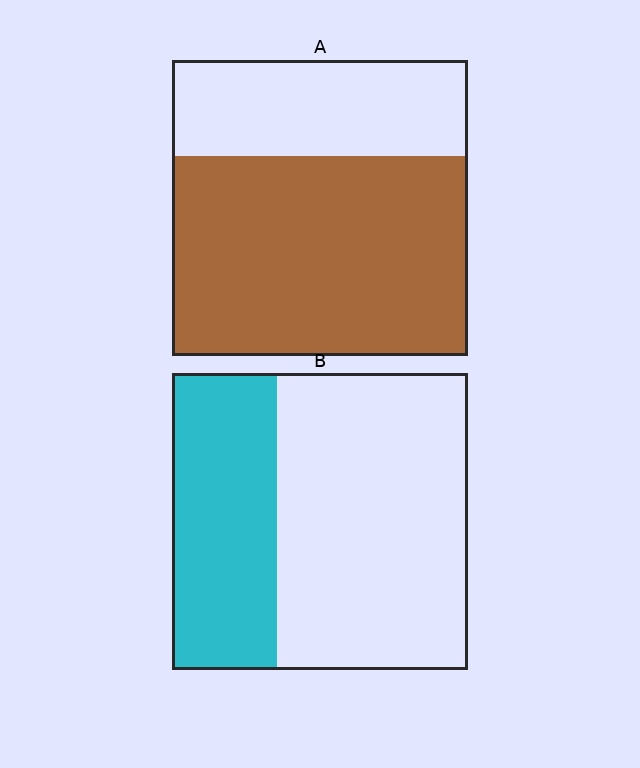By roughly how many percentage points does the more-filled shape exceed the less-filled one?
By roughly 30 percentage points (A over B).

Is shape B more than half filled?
No.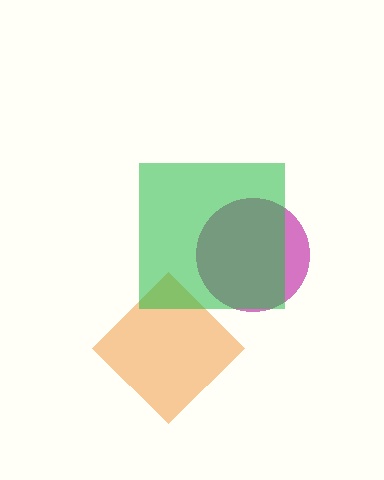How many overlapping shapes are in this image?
There are 3 overlapping shapes in the image.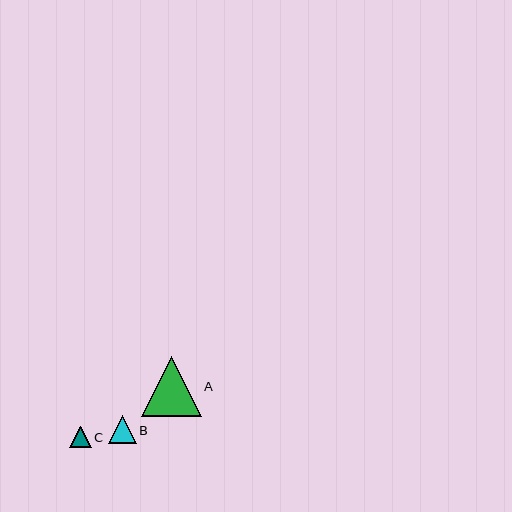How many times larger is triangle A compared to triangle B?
Triangle A is approximately 2.1 times the size of triangle B.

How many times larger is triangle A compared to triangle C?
Triangle A is approximately 2.8 times the size of triangle C.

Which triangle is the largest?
Triangle A is the largest with a size of approximately 60 pixels.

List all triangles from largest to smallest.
From largest to smallest: A, B, C.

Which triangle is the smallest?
Triangle C is the smallest with a size of approximately 22 pixels.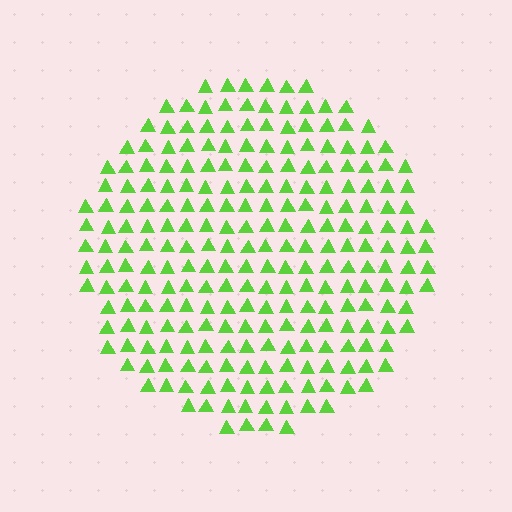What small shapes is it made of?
It is made of small triangles.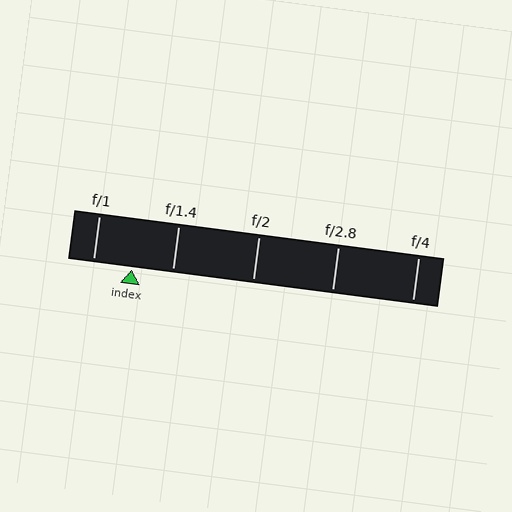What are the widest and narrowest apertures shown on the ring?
The widest aperture shown is f/1 and the narrowest is f/4.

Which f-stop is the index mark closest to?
The index mark is closest to f/1.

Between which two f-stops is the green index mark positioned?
The index mark is between f/1 and f/1.4.